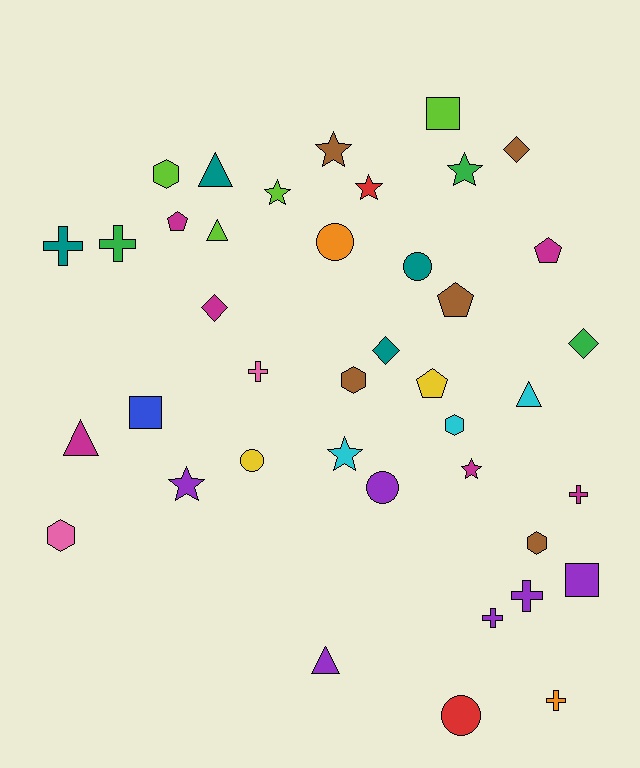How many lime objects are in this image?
There are 4 lime objects.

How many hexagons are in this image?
There are 5 hexagons.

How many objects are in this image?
There are 40 objects.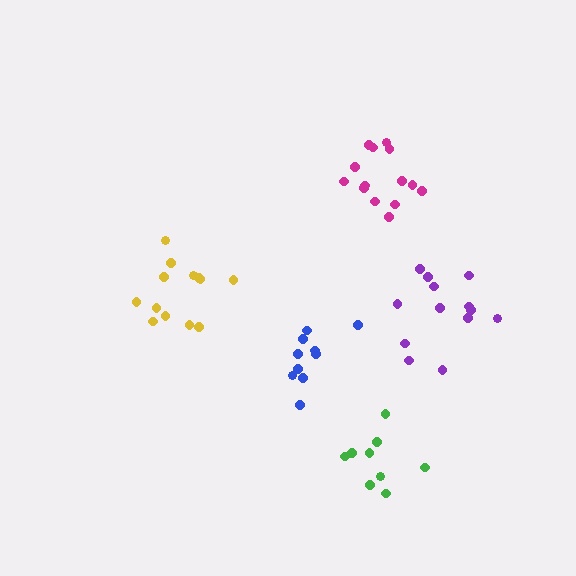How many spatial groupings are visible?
There are 5 spatial groupings.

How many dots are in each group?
Group 1: 9 dots, Group 2: 13 dots, Group 3: 10 dots, Group 4: 13 dots, Group 5: 14 dots (59 total).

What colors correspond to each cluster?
The clusters are colored: green, purple, blue, yellow, magenta.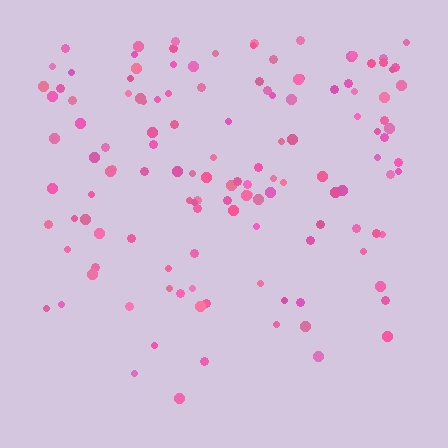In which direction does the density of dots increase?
From bottom to top, with the top side densest.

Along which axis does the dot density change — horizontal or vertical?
Vertical.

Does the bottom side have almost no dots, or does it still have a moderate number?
Still a moderate number, just noticeably fewer than the top.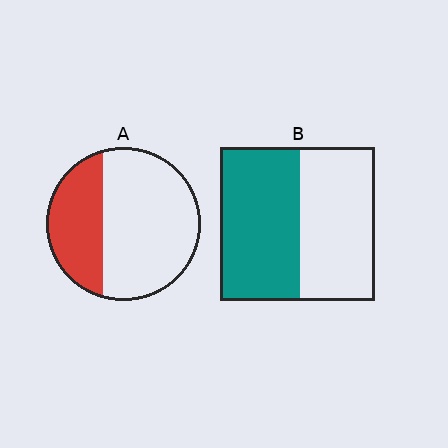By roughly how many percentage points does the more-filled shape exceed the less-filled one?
By roughly 20 percentage points (B over A).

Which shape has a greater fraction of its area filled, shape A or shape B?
Shape B.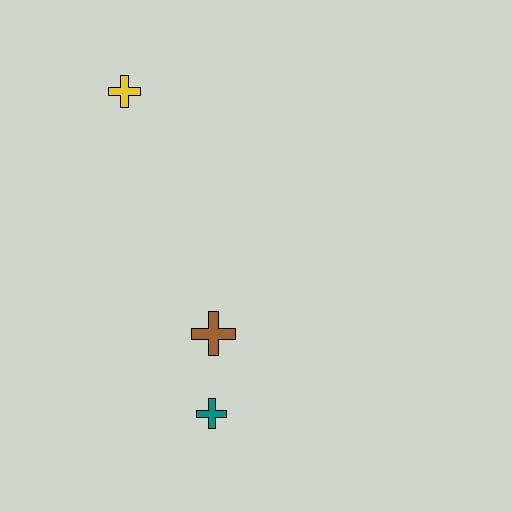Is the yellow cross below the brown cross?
No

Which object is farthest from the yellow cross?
The teal cross is farthest from the yellow cross.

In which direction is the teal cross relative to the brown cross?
The teal cross is below the brown cross.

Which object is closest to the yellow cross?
The brown cross is closest to the yellow cross.